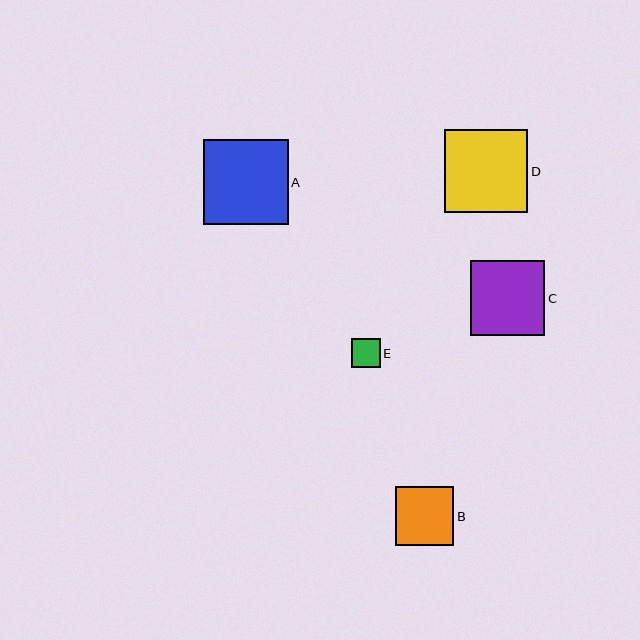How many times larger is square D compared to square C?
Square D is approximately 1.1 times the size of square C.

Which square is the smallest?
Square E is the smallest with a size of approximately 29 pixels.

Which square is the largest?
Square A is the largest with a size of approximately 84 pixels.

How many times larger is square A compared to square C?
Square A is approximately 1.1 times the size of square C.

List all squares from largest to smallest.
From largest to smallest: A, D, C, B, E.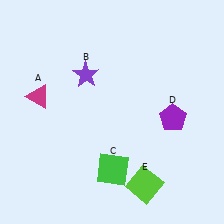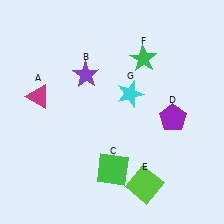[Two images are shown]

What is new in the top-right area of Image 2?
A green star (F) was added in the top-right area of Image 2.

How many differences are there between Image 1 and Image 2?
There are 2 differences between the two images.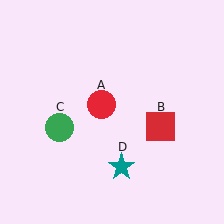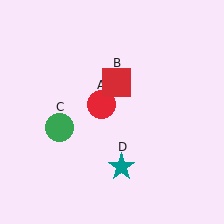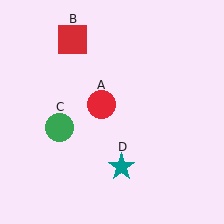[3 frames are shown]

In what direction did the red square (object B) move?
The red square (object B) moved up and to the left.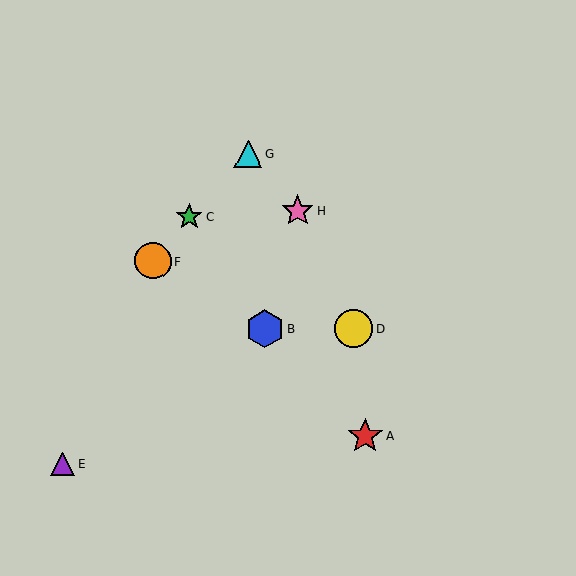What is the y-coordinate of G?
Object G is at y≈154.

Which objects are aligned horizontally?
Objects B, D are aligned horizontally.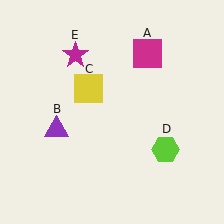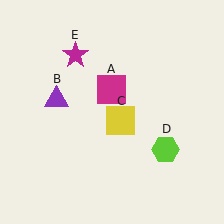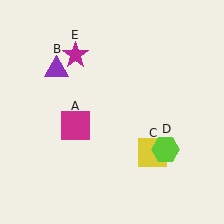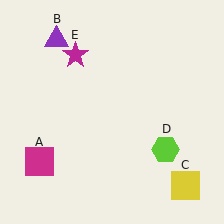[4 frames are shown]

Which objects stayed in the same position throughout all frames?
Lime hexagon (object D) and magenta star (object E) remained stationary.